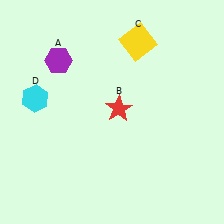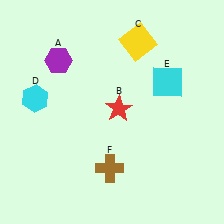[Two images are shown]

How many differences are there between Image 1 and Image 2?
There are 2 differences between the two images.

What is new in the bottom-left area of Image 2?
A brown cross (F) was added in the bottom-left area of Image 2.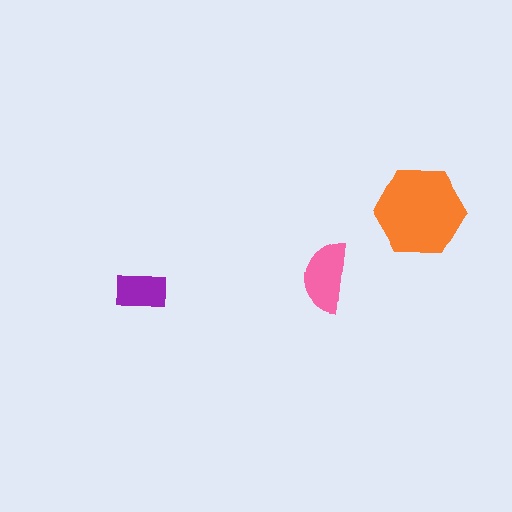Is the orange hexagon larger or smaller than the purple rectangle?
Larger.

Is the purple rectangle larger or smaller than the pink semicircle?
Smaller.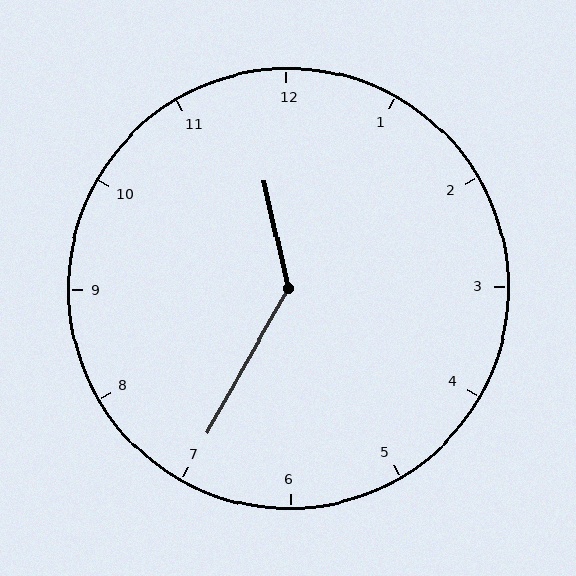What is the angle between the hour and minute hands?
Approximately 138 degrees.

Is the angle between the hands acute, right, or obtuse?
It is obtuse.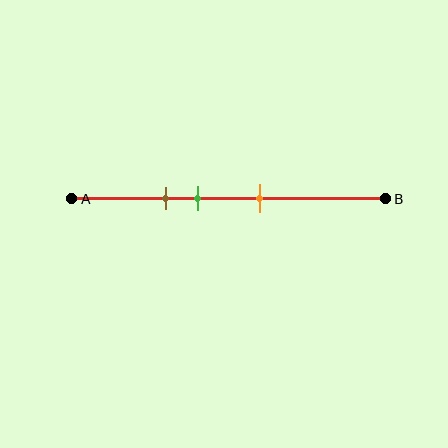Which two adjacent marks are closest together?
The brown and green marks are the closest adjacent pair.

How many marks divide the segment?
There are 3 marks dividing the segment.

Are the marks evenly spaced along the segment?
Yes, the marks are approximately evenly spaced.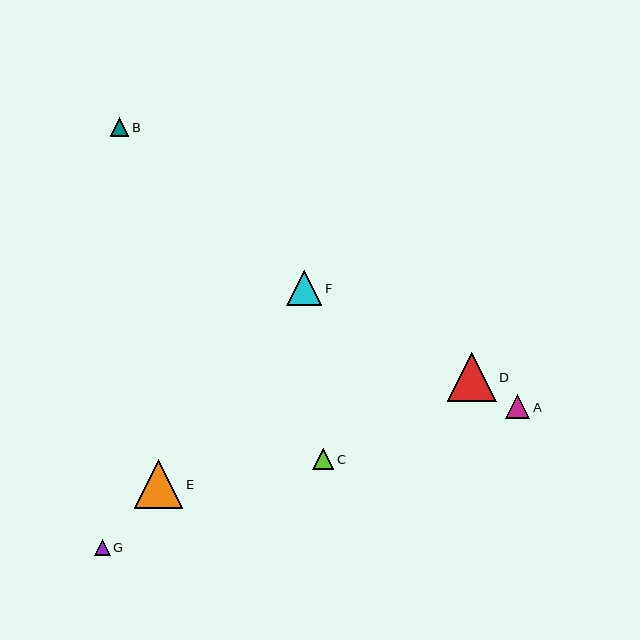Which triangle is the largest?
Triangle D is the largest with a size of approximately 49 pixels.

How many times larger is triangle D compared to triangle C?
Triangle D is approximately 2.3 times the size of triangle C.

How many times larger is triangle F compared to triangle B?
Triangle F is approximately 1.9 times the size of triangle B.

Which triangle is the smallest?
Triangle G is the smallest with a size of approximately 16 pixels.